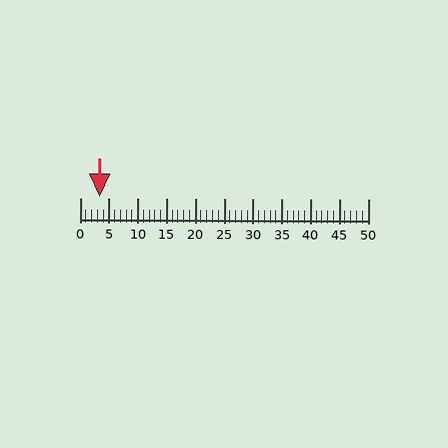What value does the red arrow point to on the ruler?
The red arrow points to approximately 3.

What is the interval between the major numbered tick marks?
The major tick marks are spaced 5 units apart.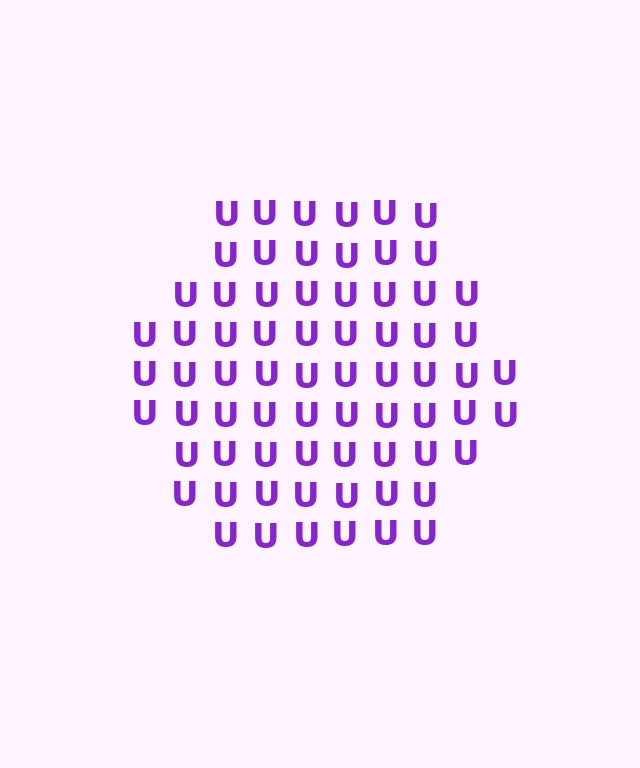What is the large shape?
The large shape is a hexagon.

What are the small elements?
The small elements are letter U's.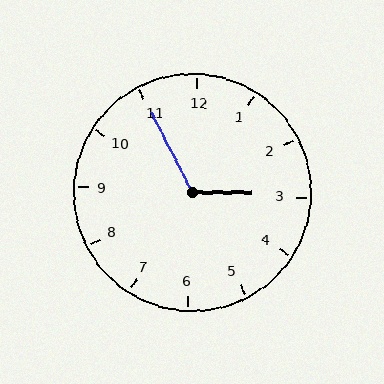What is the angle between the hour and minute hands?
Approximately 118 degrees.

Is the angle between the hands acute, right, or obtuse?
It is obtuse.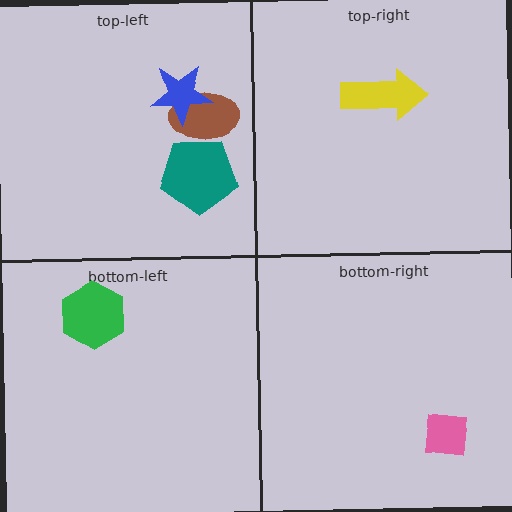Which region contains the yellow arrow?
The top-right region.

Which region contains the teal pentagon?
The top-left region.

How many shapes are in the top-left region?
3.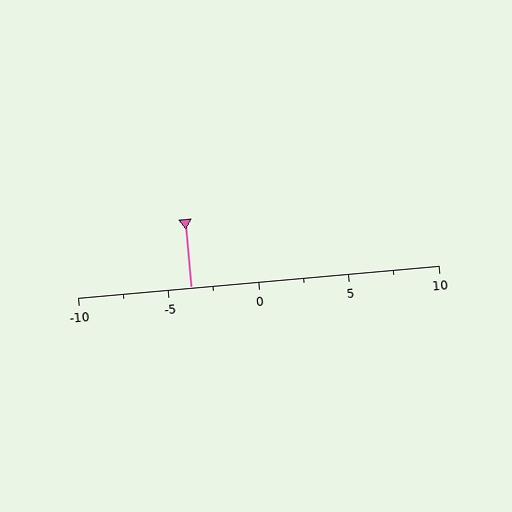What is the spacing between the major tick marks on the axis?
The major ticks are spaced 5 apart.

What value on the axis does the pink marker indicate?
The marker indicates approximately -3.8.